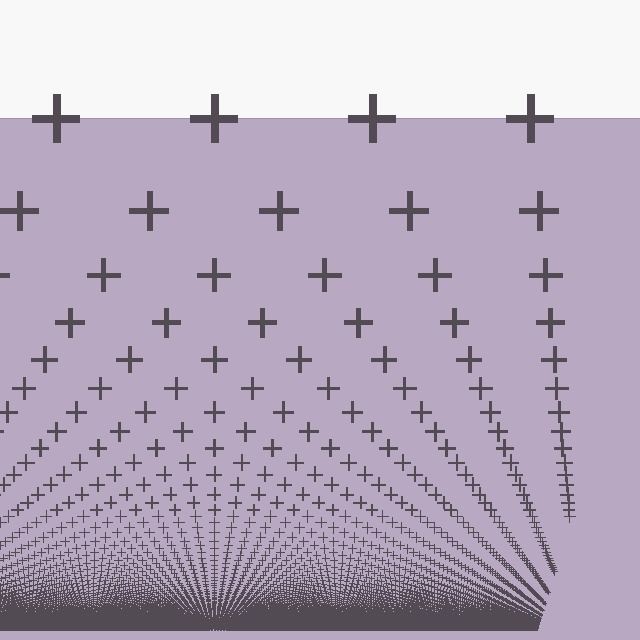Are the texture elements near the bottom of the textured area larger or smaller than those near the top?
Smaller. The gradient is inverted — elements near the bottom are smaller and denser.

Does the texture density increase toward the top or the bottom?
Density increases toward the bottom.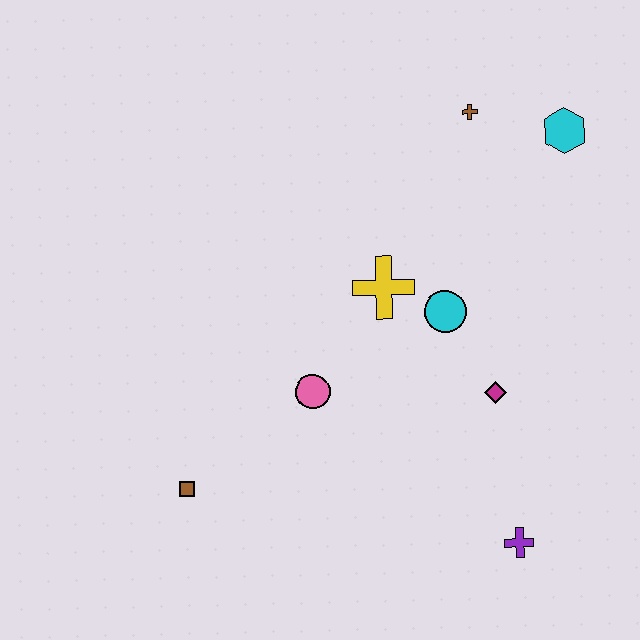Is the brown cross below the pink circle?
No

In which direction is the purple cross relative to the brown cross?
The purple cross is below the brown cross.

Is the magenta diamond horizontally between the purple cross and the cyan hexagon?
No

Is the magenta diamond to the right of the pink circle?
Yes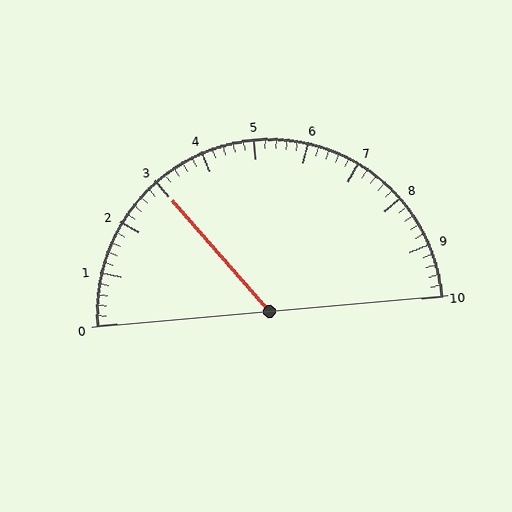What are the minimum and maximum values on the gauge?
The gauge ranges from 0 to 10.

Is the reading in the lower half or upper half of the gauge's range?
The reading is in the lower half of the range (0 to 10).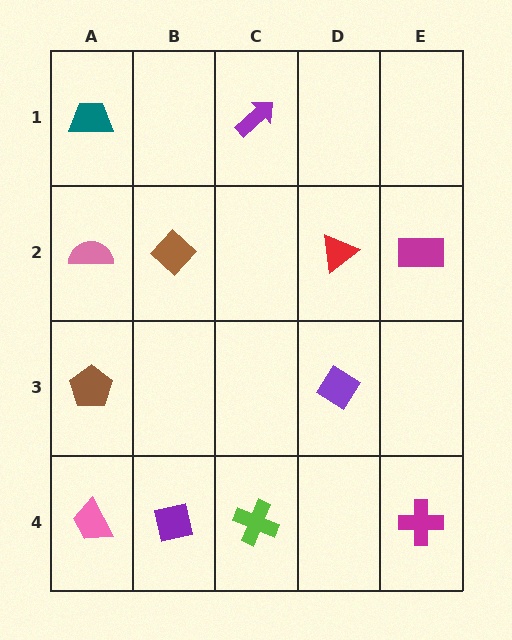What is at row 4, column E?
A magenta cross.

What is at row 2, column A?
A pink semicircle.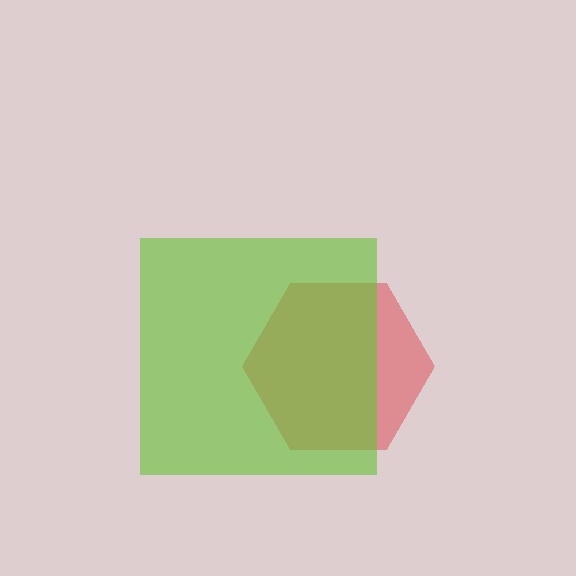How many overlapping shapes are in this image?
There are 2 overlapping shapes in the image.